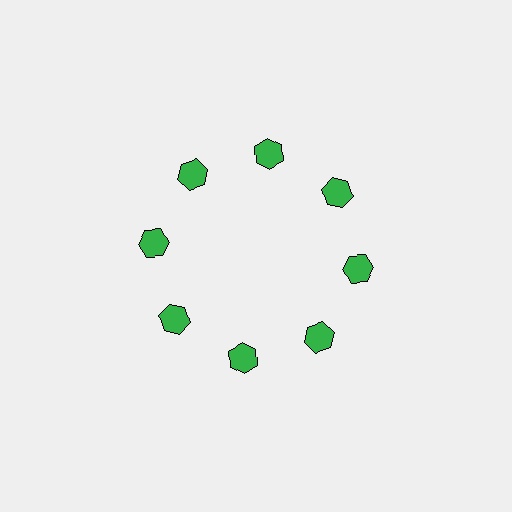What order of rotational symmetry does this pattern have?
This pattern has 8-fold rotational symmetry.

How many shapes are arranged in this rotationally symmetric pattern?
There are 8 shapes, arranged in 8 groups of 1.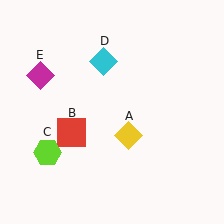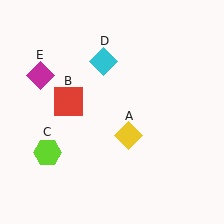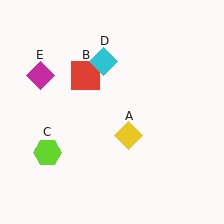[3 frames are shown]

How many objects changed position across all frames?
1 object changed position: red square (object B).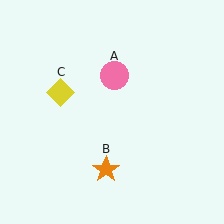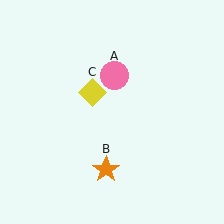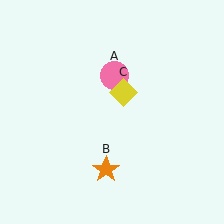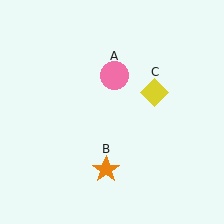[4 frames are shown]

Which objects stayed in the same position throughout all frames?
Pink circle (object A) and orange star (object B) remained stationary.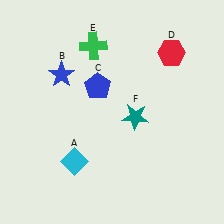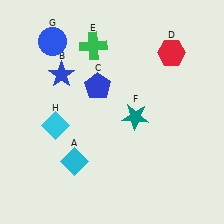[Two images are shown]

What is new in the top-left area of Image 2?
A blue circle (G) was added in the top-left area of Image 2.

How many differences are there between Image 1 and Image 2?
There are 2 differences between the two images.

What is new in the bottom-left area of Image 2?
A cyan diamond (H) was added in the bottom-left area of Image 2.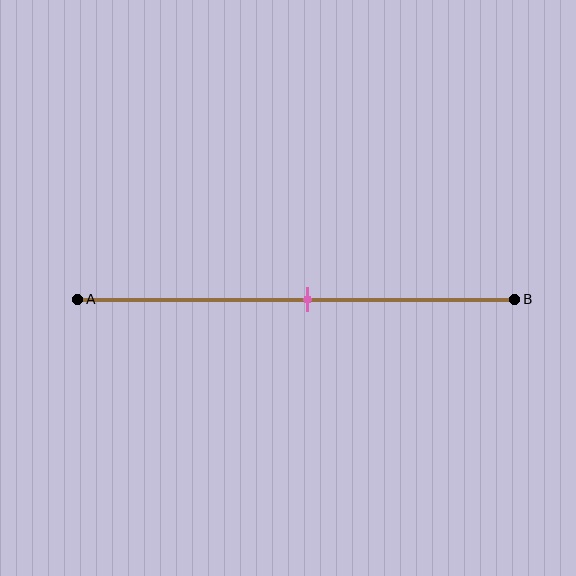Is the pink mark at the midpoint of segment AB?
Yes, the mark is approximately at the midpoint.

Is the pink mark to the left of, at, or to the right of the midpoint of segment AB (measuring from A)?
The pink mark is approximately at the midpoint of segment AB.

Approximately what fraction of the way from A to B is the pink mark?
The pink mark is approximately 55% of the way from A to B.